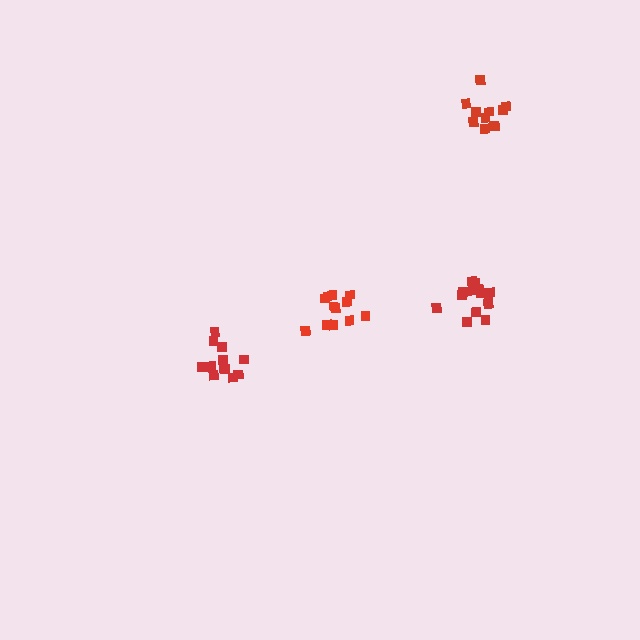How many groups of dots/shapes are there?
There are 4 groups.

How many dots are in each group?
Group 1: 15 dots, Group 2: 12 dots, Group 3: 10 dots, Group 4: 12 dots (49 total).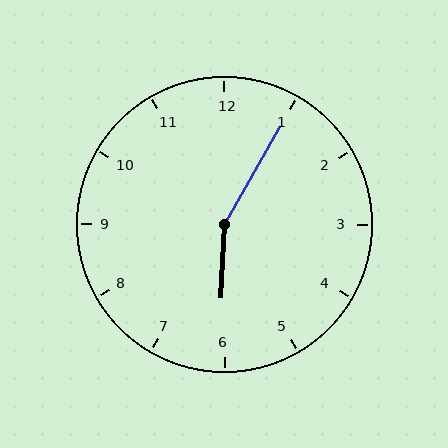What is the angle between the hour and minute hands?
Approximately 152 degrees.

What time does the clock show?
6:05.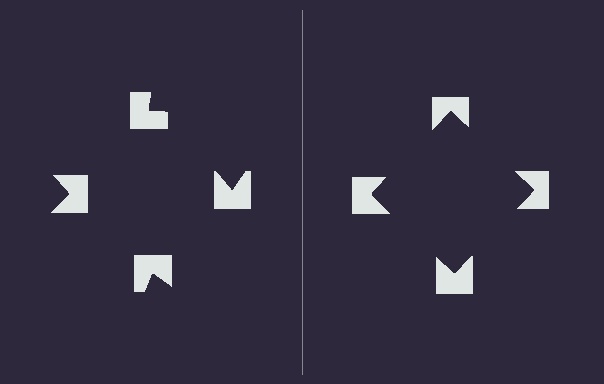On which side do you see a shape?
An illusory square appears on the right side. On the left side the wedge cuts are rotated, so no coherent shape forms.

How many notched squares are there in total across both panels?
8 — 4 on each side.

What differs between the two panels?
The notched squares are positioned identically on both sides; only the wedge orientations differ. On the right they align to a square; on the left they are misaligned.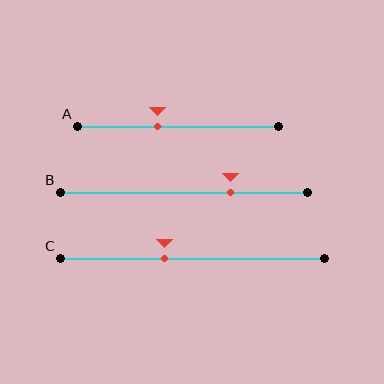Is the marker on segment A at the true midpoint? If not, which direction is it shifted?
No, the marker on segment A is shifted to the left by about 10% of the segment length.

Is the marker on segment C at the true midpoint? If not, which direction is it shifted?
No, the marker on segment C is shifted to the left by about 11% of the segment length.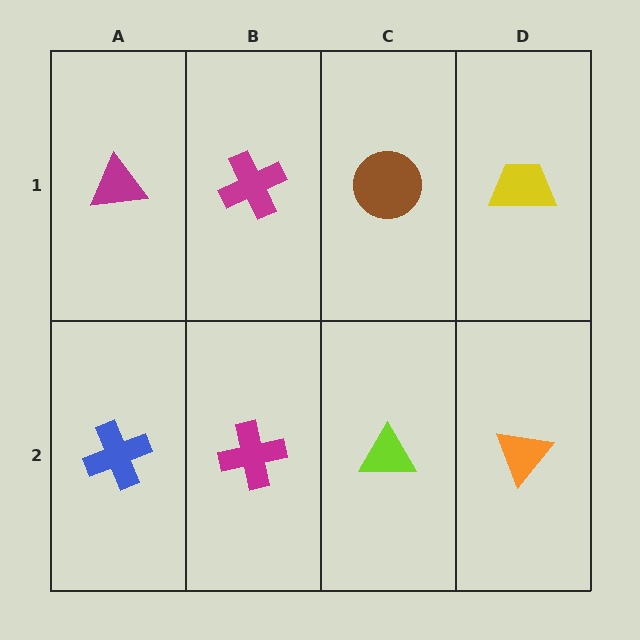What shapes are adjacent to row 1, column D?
An orange triangle (row 2, column D), a brown circle (row 1, column C).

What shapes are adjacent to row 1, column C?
A lime triangle (row 2, column C), a magenta cross (row 1, column B), a yellow trapezoid (row 1, column D).